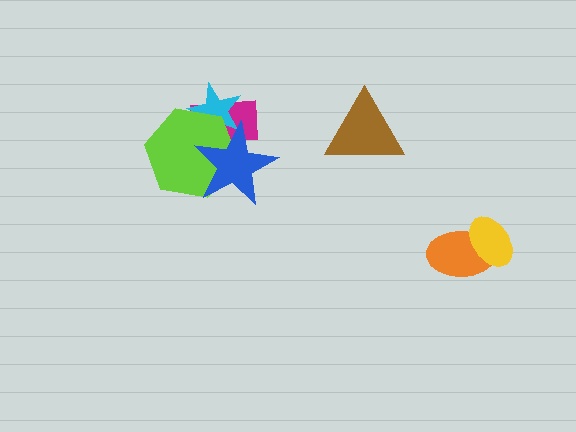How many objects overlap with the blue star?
3 objects overlap with the blue star.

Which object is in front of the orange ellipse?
The yellow ellipse is in front of the orange ellipse.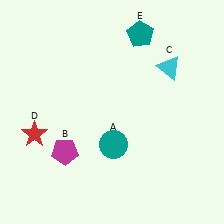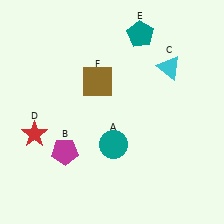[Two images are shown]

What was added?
A brown square (F) was added in Image 2.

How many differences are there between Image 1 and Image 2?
There is 1 difference between the two images.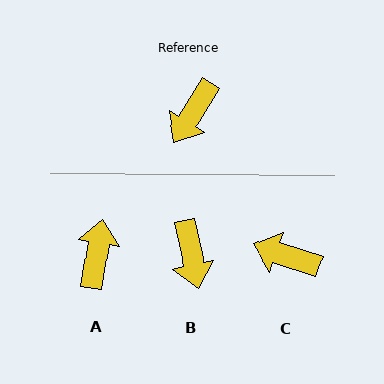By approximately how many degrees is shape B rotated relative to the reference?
Approximately 44 degrees counter-clockwise.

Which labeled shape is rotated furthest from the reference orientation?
A, about 158 degrees away.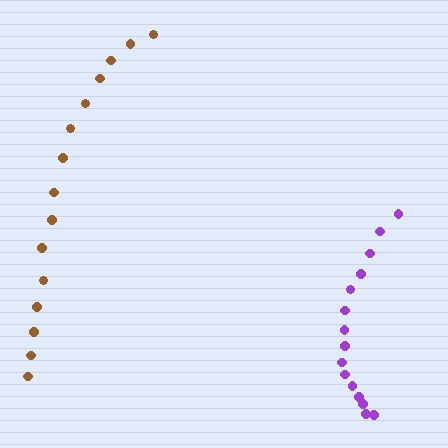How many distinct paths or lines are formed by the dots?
There are 2 distinct paths.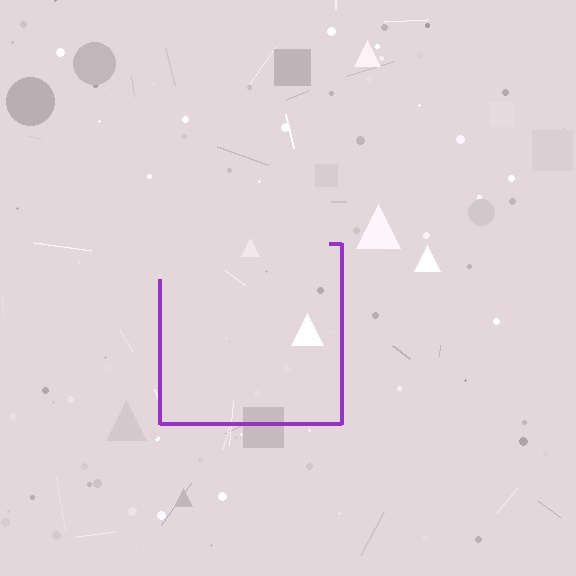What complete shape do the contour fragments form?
The contour fragments form a square.